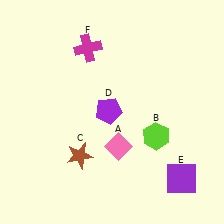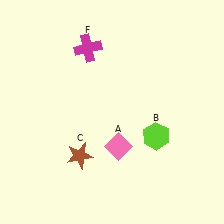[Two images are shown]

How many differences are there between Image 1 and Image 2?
There are 2 differences between the two images.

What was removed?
The purple pentagon (D), the purple square (E) were removed in Image 2.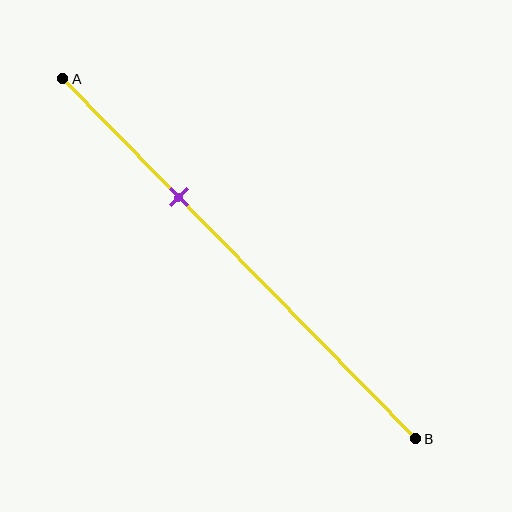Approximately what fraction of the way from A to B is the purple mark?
The purple mark is approximately 35% of the way from A to B.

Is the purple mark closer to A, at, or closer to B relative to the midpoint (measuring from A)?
The purple mark is closer to point A than the midpoint of segment AB.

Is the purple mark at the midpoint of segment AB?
No, the mark is at about 35% from A, not at the 50% midpoint.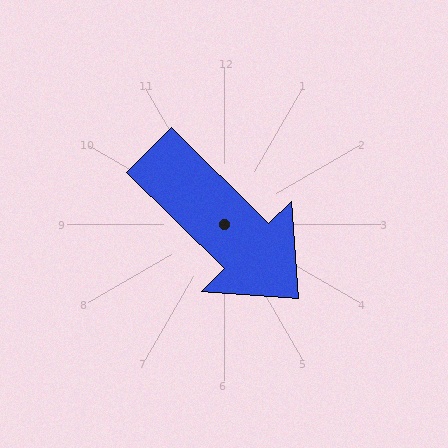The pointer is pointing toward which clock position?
Roughly 4 o'clock.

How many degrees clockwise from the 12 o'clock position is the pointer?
Approximately 135 degrees.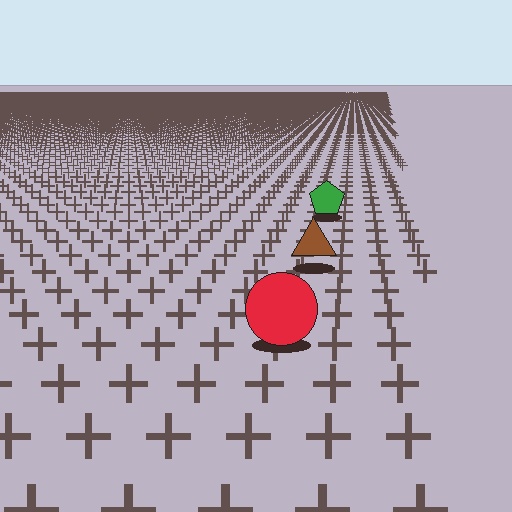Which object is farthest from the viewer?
The green pentagon is farthest from the viewer. It appears smaller and the ground texture around it is denser.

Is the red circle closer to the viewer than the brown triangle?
Yes. The red circle is closer — you can tell from the texture gradient: the ground texture is coarser near it.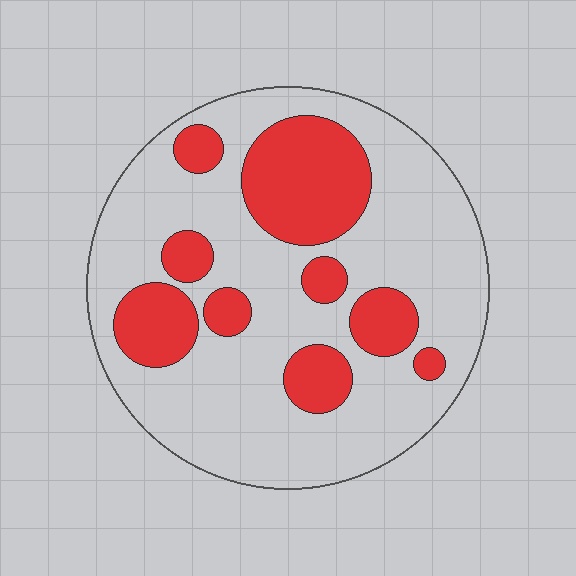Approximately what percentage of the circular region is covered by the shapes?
Approximately 30%.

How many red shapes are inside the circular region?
9.